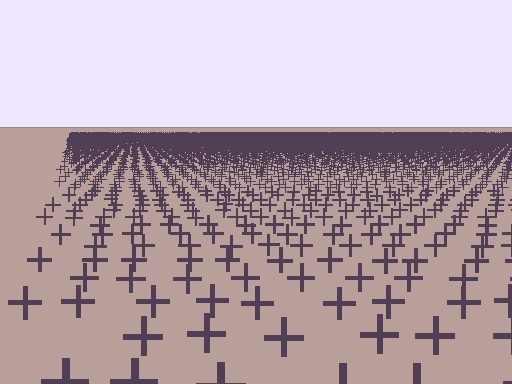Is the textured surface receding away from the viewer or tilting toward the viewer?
The surface is receding away from the viewer. Texture elements get smaller and denser toward the top.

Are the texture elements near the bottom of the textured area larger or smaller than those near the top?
Larger. Near the bottom, elements are closer to the viewer and appear at a bigger on-screen size.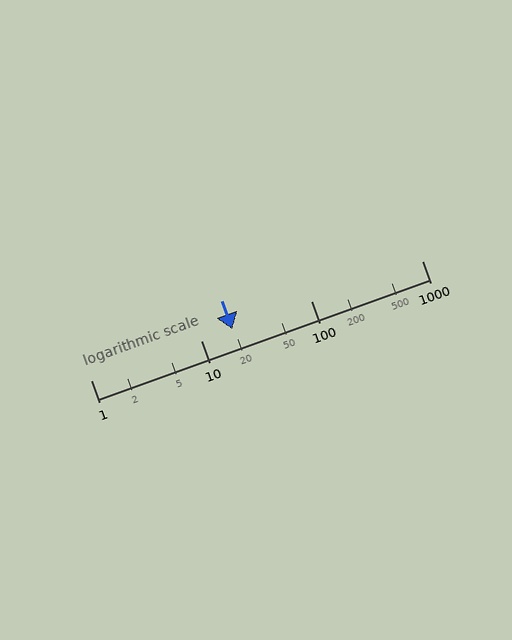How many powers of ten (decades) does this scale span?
The scale spans 3 decades, from 1 to 1000.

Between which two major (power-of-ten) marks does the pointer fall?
The pointer is between 10 and 100.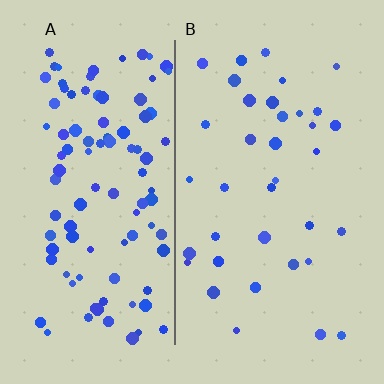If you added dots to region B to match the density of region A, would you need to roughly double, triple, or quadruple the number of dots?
Approximately triple.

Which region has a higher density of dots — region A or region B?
A (the left).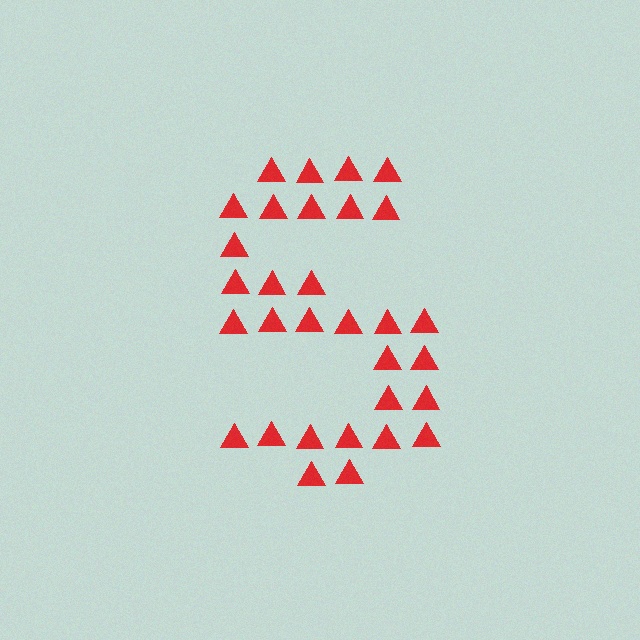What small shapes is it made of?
It is made of small triangles.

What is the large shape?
The large shape is the letter S.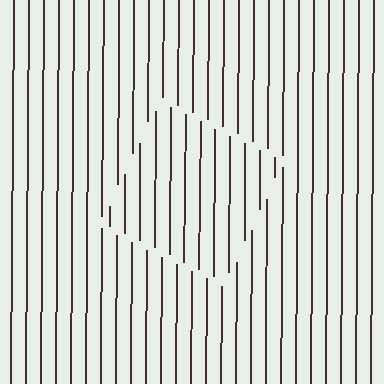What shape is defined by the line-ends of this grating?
An illusory square. The interior of the shape contains the same grating, shifted by half a period — the contour is defined by the phase discontinuity where line-ends from the inner and outer gratings abut.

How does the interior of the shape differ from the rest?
The interior of the shape contains the same grating, shifted by half a period — the contour is defined by the phase discontinuity where line-ends from the inner and outer gratings abut.